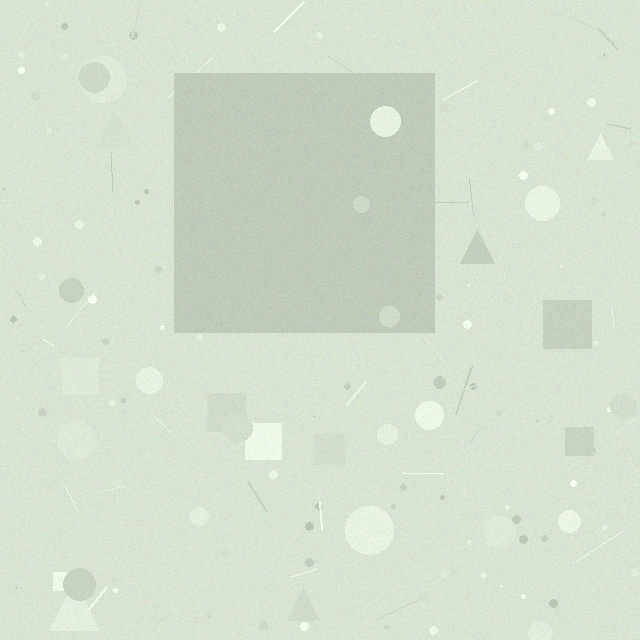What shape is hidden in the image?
A square is hidden in the image.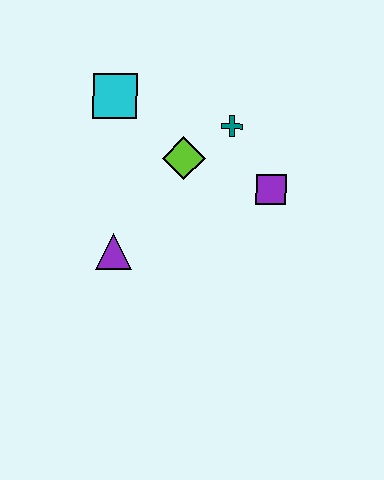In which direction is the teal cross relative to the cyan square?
The teal cross is to the right of the cyan square.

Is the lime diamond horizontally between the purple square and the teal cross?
No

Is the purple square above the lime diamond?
No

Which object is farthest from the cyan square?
The purple square is farthest from the cyan square.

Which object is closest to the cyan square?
The lime diamond is closest to the cyan square.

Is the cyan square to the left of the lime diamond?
Yes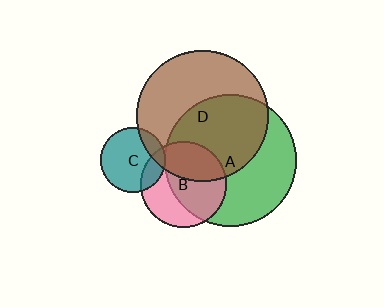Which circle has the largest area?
Circle A (green).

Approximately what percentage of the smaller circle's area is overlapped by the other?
Approximately 20%.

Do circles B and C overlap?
Yes.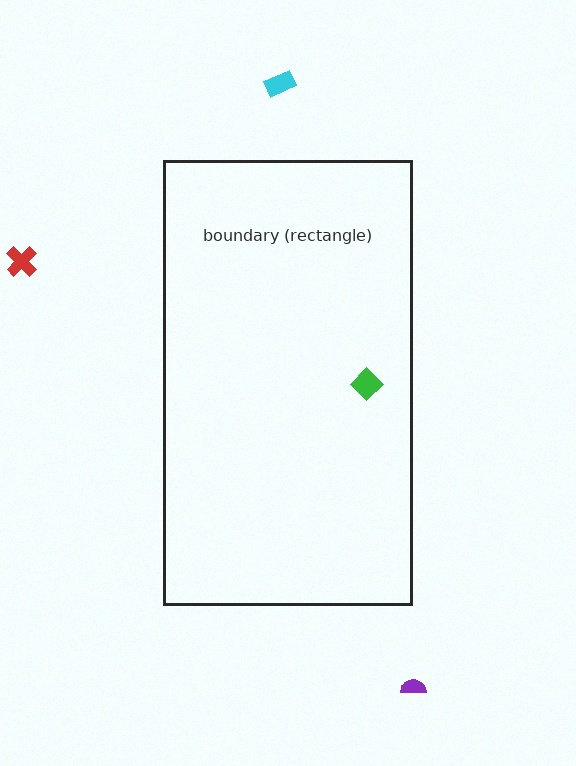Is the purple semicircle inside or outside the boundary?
Outside.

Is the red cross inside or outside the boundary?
Outside.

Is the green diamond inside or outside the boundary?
Inside.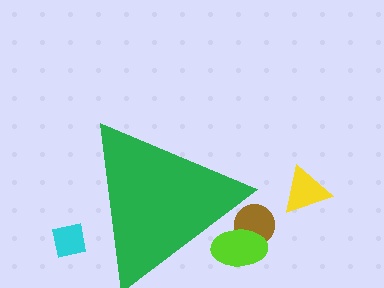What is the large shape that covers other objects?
A green triangle.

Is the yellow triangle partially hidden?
No, the yellow triangle is fully visible.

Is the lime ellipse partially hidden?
Yes, the lime ellipse is partially hidden behind the green triangle.